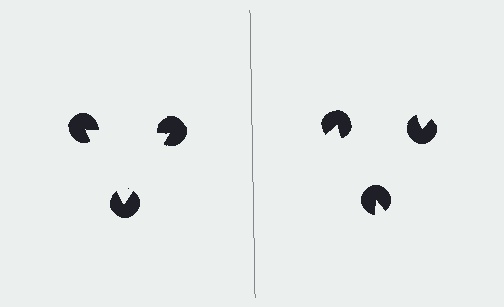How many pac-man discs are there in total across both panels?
6 — 3 on each side.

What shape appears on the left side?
An illusory triangle.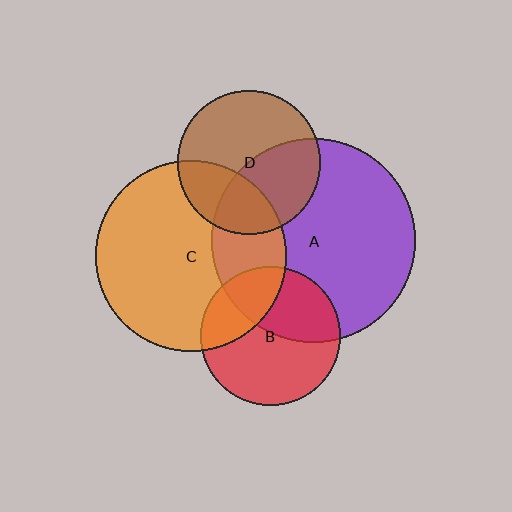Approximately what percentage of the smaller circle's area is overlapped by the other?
Approximately 30%.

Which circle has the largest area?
Circle A (purple).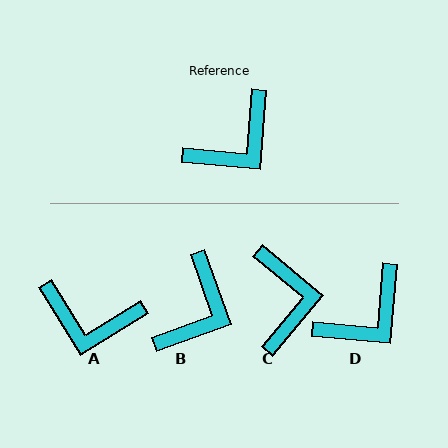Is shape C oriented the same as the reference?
No, it is off by about 55 degrees.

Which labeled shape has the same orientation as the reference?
D.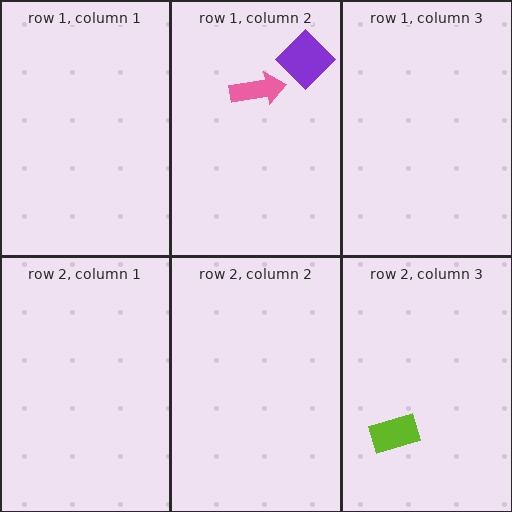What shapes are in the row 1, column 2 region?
The purple diamond, the pink arrow.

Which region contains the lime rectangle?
The row 2, column 3 region.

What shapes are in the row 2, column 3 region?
The lime rectangle.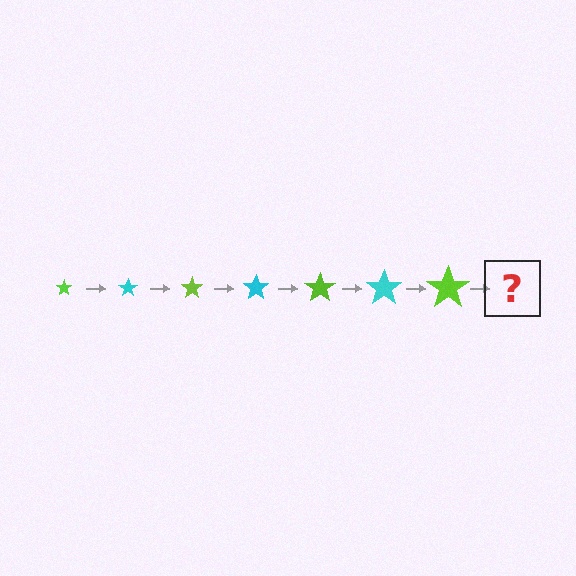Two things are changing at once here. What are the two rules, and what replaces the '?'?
The two rules are that the star grows larger each step and the color cycles through lime and cyan. The '?' should be a cyan star, larger than the previous one.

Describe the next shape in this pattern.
It should be a cyan star, larger than the previous one.